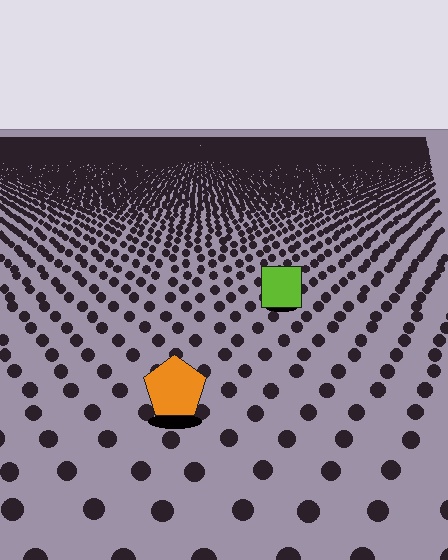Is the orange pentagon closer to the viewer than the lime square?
Yes. The orange pentagon is closer — you can tell from the texture gradient: the ground texture is coarser near it.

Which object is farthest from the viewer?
The lime square is farthest from the viewer. It appears smaller and the ground texture around it is denser.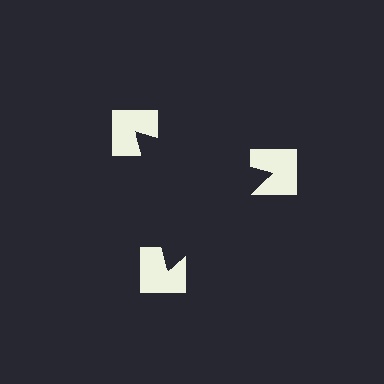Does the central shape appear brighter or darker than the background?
It typically appears slightly darker than the background, even though no actual brightness change is drawn.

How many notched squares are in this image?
There are 3 — one at each vertex of the illusory triangle.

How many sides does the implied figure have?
3 sides.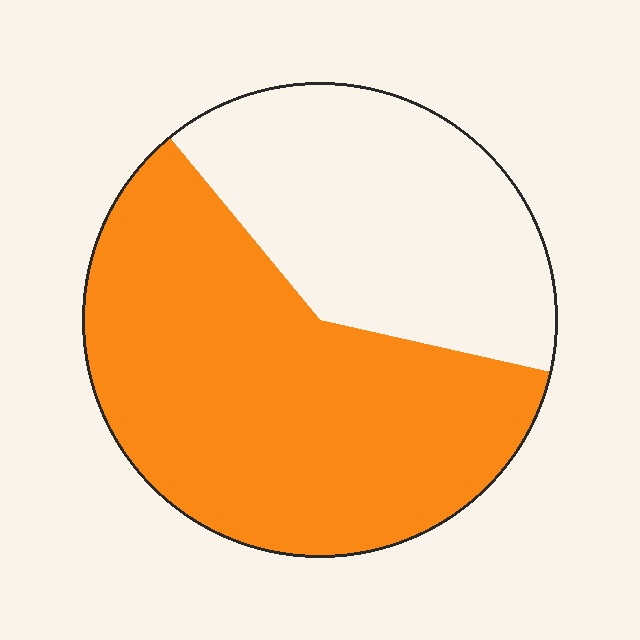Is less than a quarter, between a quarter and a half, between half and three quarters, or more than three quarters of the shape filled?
Between half and three quarters.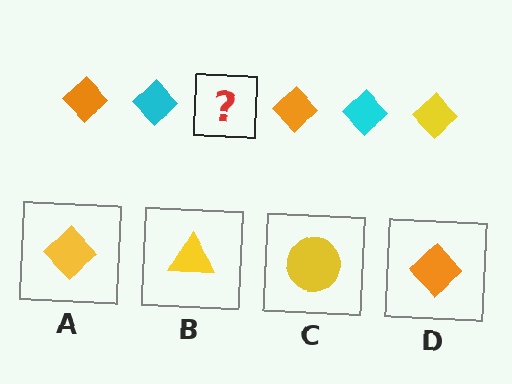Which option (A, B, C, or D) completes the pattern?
A.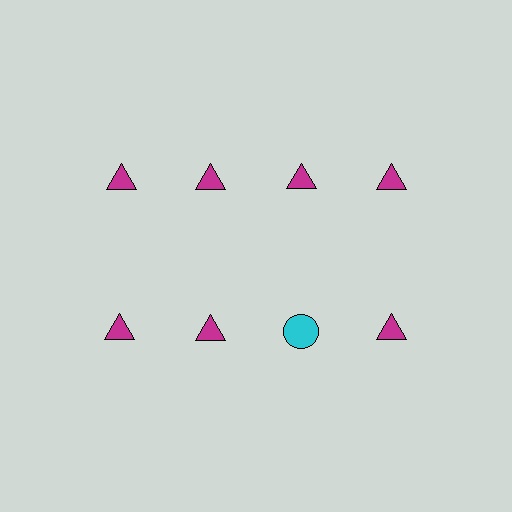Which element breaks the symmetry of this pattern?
The cyan circle in the second row, center column breaks the symmetry. All other shapes are magenta triangles.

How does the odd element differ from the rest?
It differs in both color (cyan instead of magenta) and shape (circle instead of triangle).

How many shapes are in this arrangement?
There are 8 shapes arranged in a grid pattern.